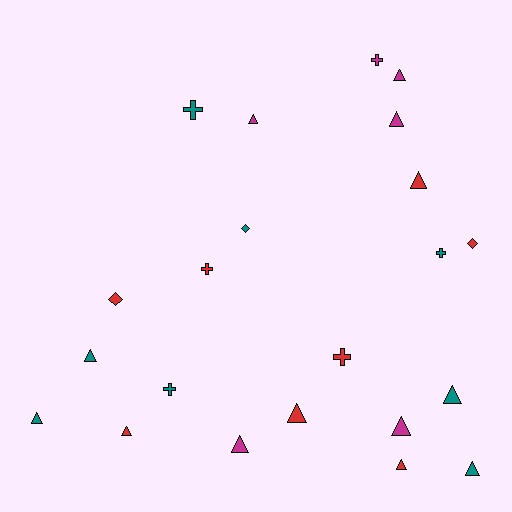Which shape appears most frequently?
Triangle, with 13 objects.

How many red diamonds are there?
There are 2 red diamonds.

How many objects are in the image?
There are 22 objects.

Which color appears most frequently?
Teal, with 8 objects.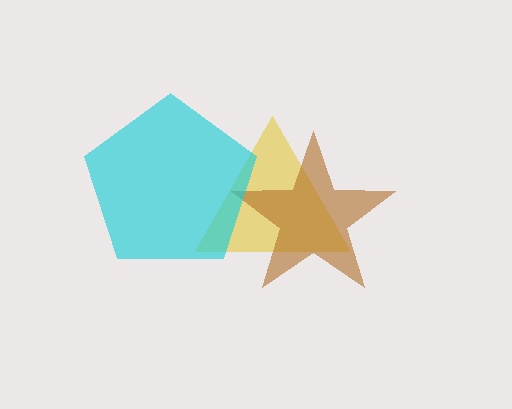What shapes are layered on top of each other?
The layered shapes are: a yellow triangle, a brown star, a cyan pentagon.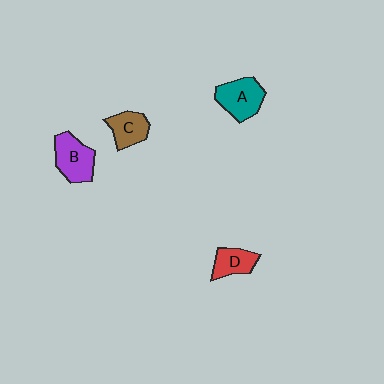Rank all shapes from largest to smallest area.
From largest to smallest: A (teal), B (purple), C (brown), D (red).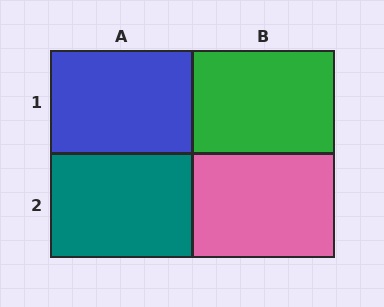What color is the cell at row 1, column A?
Blue.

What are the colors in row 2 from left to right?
Teal, pink.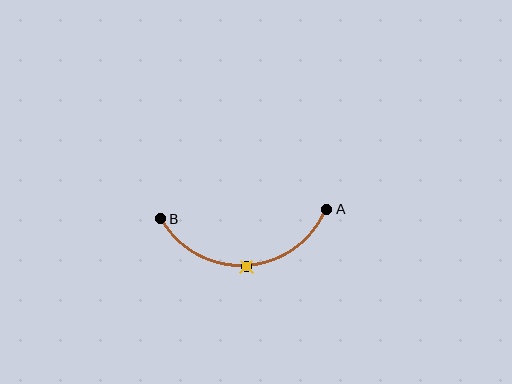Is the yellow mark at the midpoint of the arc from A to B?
Yes. The yellow mark lies on the arc at equal arc-length from both A and B — it is the arc midpoint.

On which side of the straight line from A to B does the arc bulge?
The arc bulges below the straight line connecting A and B.